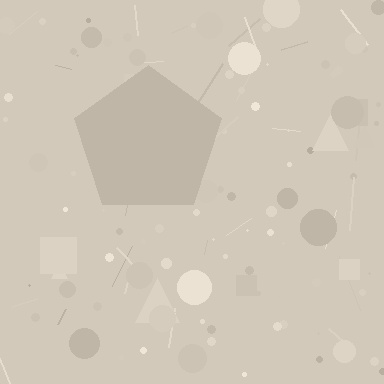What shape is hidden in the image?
A pentagon is hidden in the image.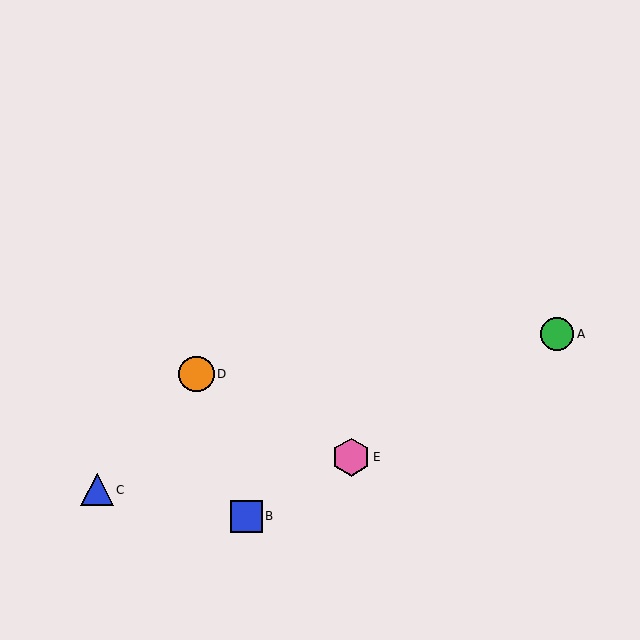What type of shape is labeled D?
Shape D is an orange circle.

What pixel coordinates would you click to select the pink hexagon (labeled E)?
Click at (351, 457) to select the pink hexagon E.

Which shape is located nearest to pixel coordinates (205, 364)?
The orange circle (labeled D) at (197, 374) is nearest to that location.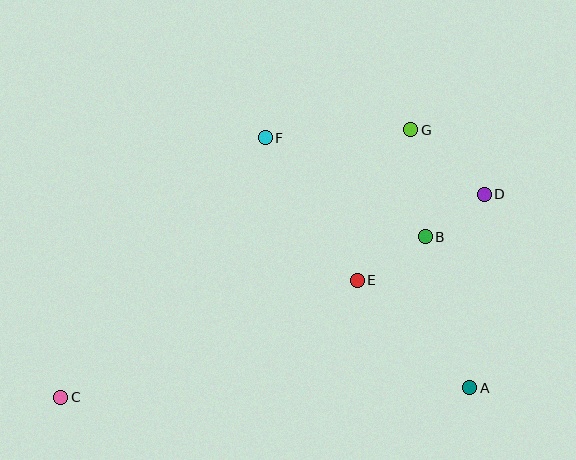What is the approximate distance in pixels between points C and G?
The distance between C and G is approximately 440 pixels.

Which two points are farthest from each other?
Points C and D are farthest from each other.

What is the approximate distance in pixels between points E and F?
The distance between E and F is approximately 170 pixels.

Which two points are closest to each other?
Points B and D are closest to each other.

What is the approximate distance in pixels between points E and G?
The distance between E and G is approximately 160 pixels.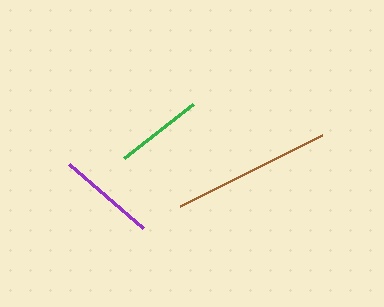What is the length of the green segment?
The green segment is approximately 87 pixels long.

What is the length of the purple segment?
The purple segment is approximately 97 pixels long.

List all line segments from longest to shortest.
From longest to shortest: brown, purple, green.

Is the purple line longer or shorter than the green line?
The purple line is longer than the green line.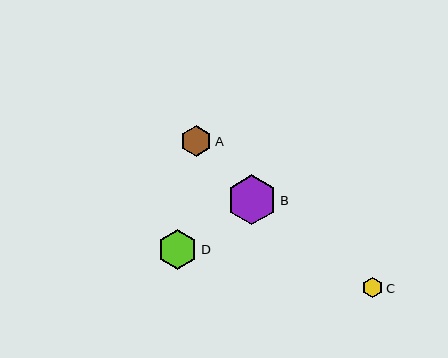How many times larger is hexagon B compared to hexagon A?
Hexagon B is approximately 1.6 times the size of hexagon A.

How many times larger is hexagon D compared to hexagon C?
Hexagon D is approximately 2.0 times the size of hexagon C.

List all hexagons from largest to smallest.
From largest to smallest: B, D, A, C.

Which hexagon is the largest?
Hexagon B is the largest with a size of approximately 50 pixels.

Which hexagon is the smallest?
Hexagon C is the smallest with a size of approximately 20 pixels.